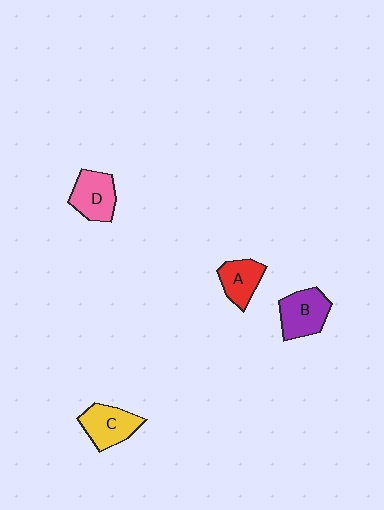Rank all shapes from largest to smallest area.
From largest to smallest: B (purple), C (yellow), D (pink), A (red).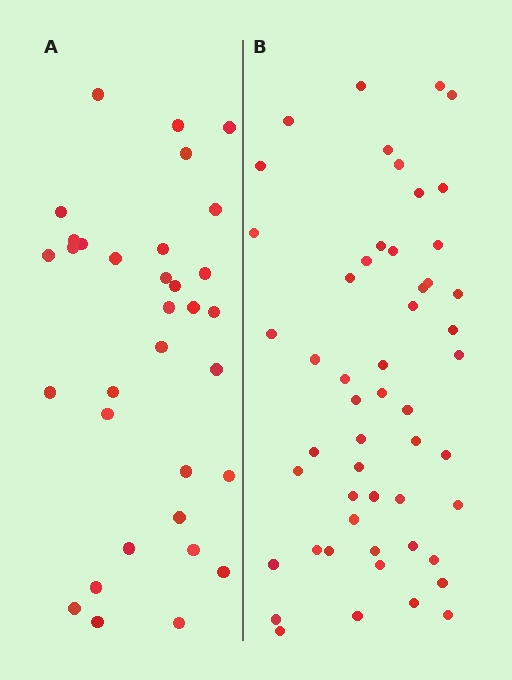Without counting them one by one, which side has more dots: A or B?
Region B (the right region) has more dots.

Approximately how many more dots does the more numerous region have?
Region B has approximately 20 more dots than region A.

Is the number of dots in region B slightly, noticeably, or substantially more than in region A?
Region B has substantially more. The ratio is roughly 1.6 to 1.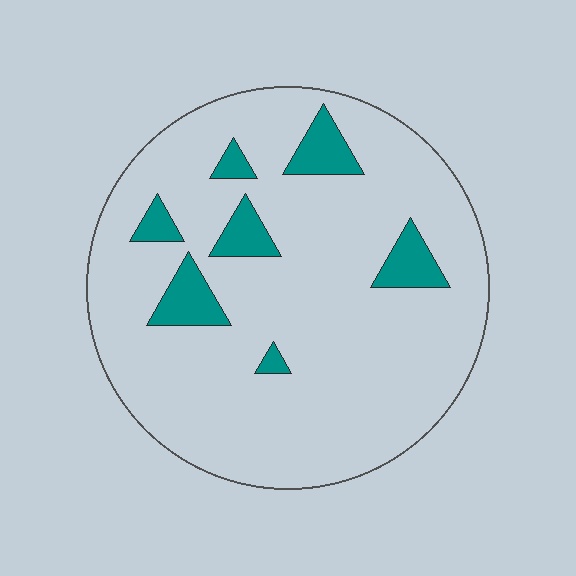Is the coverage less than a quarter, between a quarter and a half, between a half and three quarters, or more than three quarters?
Less than a quarter.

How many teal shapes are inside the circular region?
7.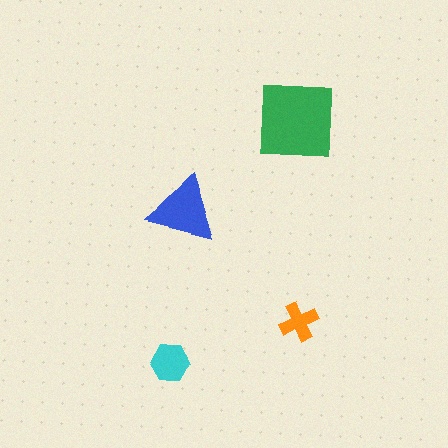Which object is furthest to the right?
The orange cross is rightmost.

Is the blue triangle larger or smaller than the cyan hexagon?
Larger.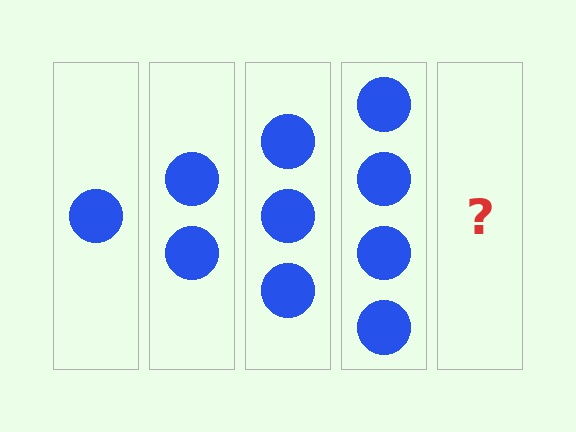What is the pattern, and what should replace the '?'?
The pattern is that each step adds one more circle. The '?' should be 5 circles.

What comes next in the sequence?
The next element should be 5 circles.